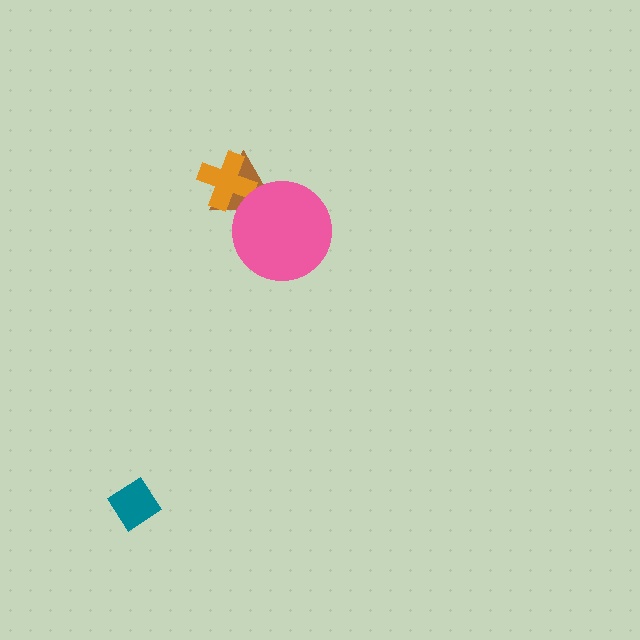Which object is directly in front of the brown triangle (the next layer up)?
The orange cross is directly in front of the brown triangle.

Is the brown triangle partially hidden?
Yes, it is partially covered by another shape.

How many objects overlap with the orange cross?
1 object overlaps with the orange cross.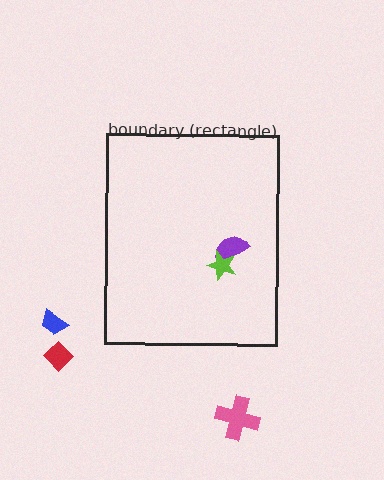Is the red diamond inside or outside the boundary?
Outside.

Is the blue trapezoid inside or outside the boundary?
Outside.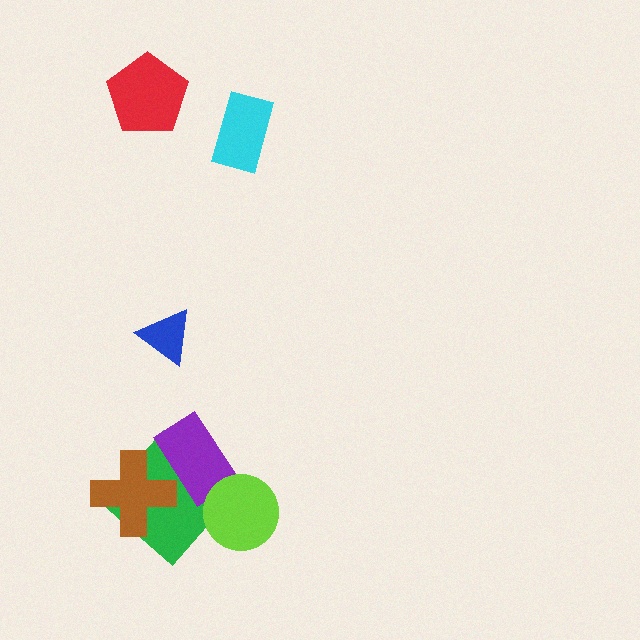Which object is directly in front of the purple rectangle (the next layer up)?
The lime circle is directly in front of the purple rectangle.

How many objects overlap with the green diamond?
3 objects overlap with the green diamond.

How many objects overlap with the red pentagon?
0 objects overlap with the red pentagon.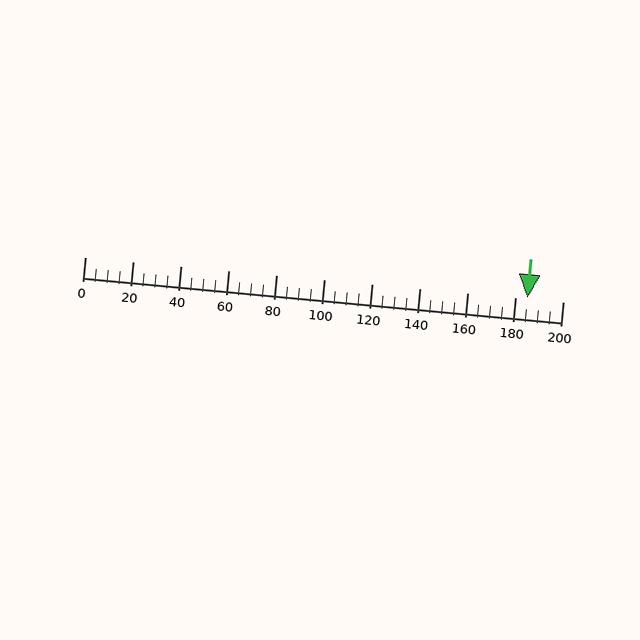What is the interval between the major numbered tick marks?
The major tick marks are spaced 20 units apart.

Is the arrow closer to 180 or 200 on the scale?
The arrow is closer to 180.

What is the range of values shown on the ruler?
The ruler shows values from 0 to 200.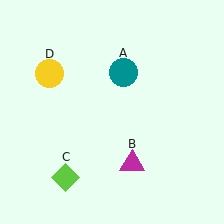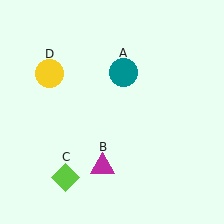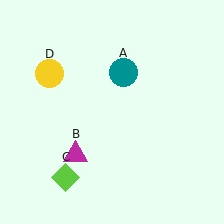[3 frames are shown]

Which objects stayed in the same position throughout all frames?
Teal circle (object A) and lime diamond (object C) and yellow circle (object D) remained stationary.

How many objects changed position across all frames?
1 object changed position: magenta triangle (object B).